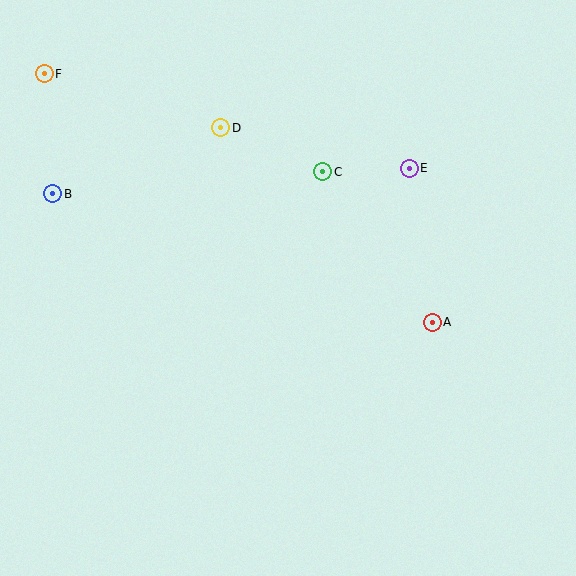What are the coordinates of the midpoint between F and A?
The midpoint between F and A is at (238, 198).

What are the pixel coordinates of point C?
Point C is at (323, 172).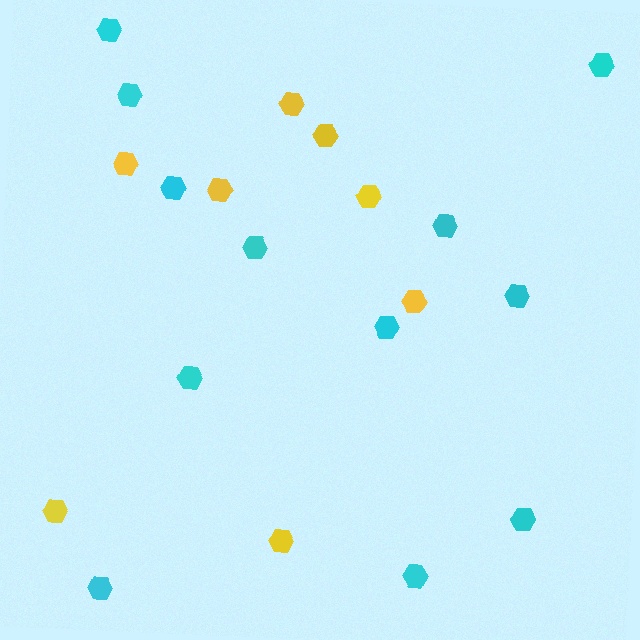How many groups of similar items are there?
There are 2 groups: one group of yellow hexagons (8) and one group of cyan hexagons (12).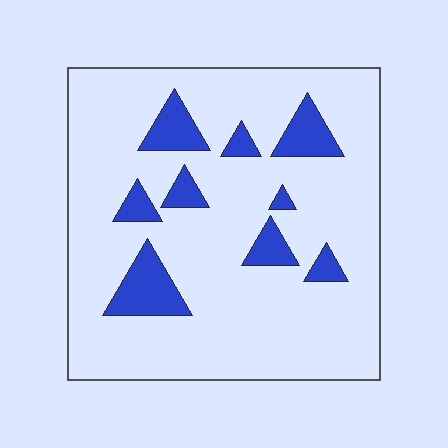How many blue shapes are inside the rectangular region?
9.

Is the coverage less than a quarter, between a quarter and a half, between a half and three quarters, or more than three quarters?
Less than a quarter.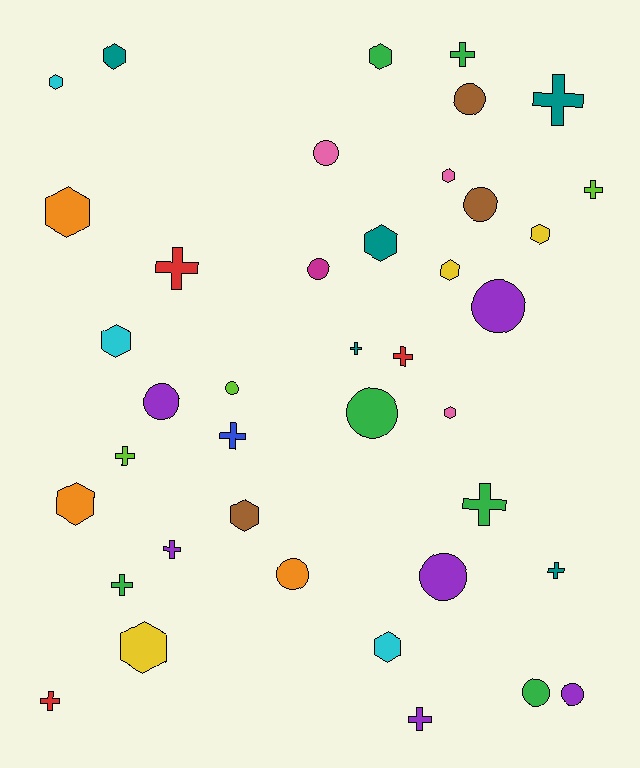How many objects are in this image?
There are 40 objects.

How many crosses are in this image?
There are 14 crosses.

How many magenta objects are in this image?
There is 1 magenta object.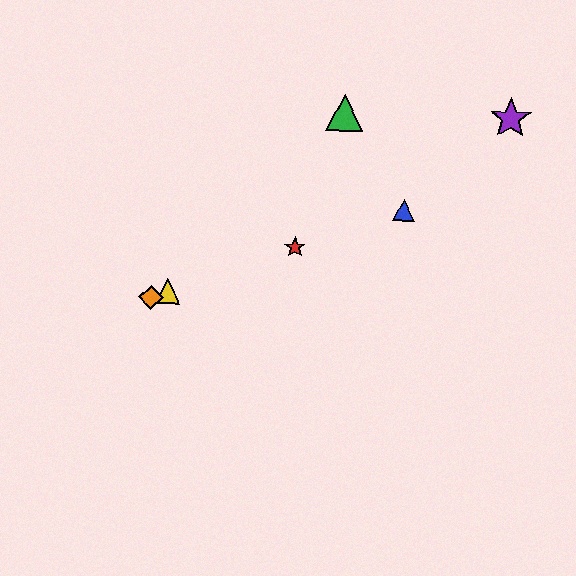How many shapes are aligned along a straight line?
4 shapes (the red star, the blue triangle, the yellow triangle, the orange diamond) are aligned along a straight line.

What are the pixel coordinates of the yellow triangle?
The yellow triangle is at (168, 291).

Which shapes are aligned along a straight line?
The red star, the blue triangle, the yellow triangle, the orange diamond are aligned along a straight line.